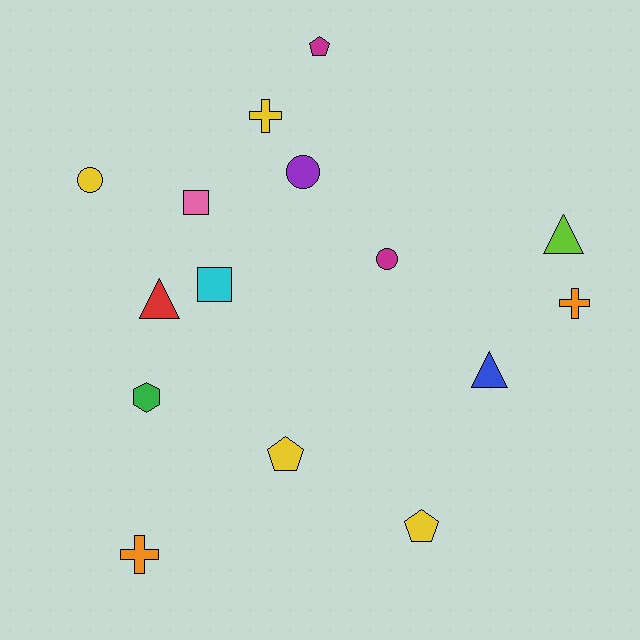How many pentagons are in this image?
There are 3 pentagons.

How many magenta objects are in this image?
There are 2 magenta objects.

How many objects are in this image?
There are 15 objects.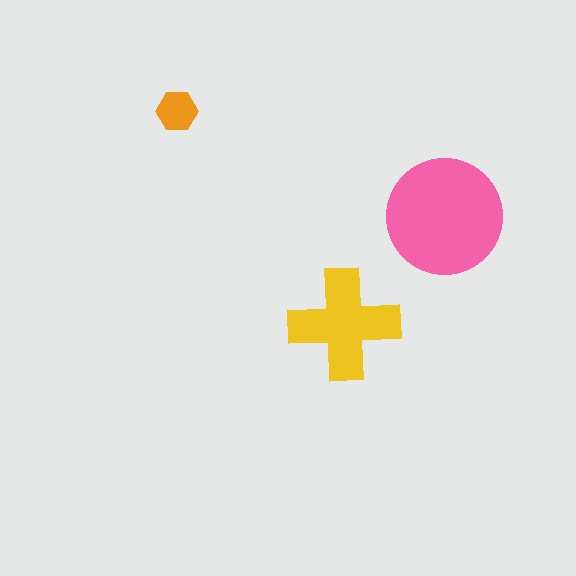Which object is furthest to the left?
The orange hexagon is leftmost.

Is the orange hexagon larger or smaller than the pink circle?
Smaller.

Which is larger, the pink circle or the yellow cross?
The pink circle.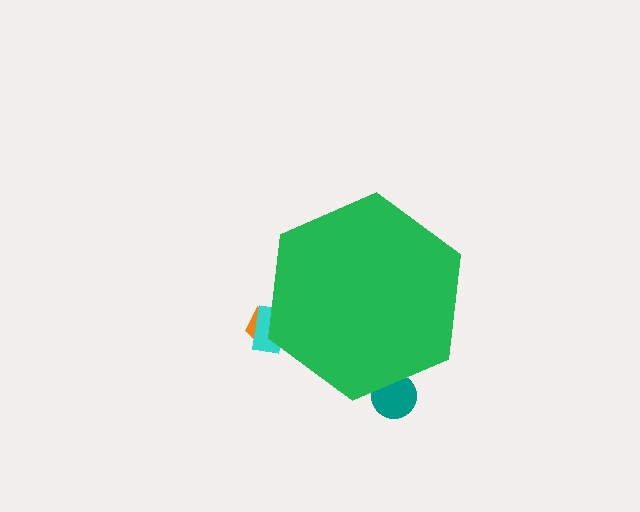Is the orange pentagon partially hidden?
Yes, the orange pentagon is partially hidden behind the green hexagon.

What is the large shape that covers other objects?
A green hexagon.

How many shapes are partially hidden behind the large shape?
3 shapes are partially hidden.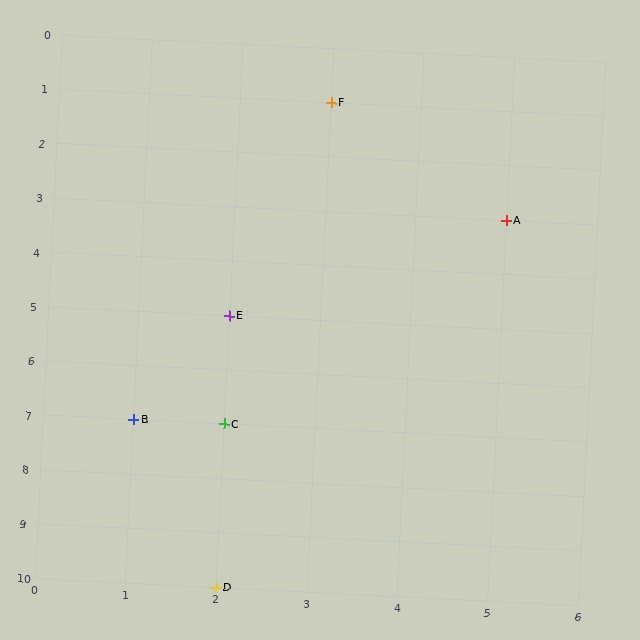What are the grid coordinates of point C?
Point C is at grid coordinates (2, 7).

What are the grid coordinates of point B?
Point B is at grid coordinates (1, 7).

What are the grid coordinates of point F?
Point F is at grid coordinates (3, 1).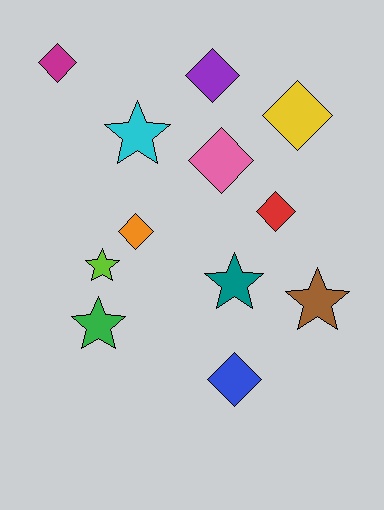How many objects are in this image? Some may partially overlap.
There are 12 objects.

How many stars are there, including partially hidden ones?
There are 5 stars.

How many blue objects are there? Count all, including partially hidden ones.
There is 1 blue object.